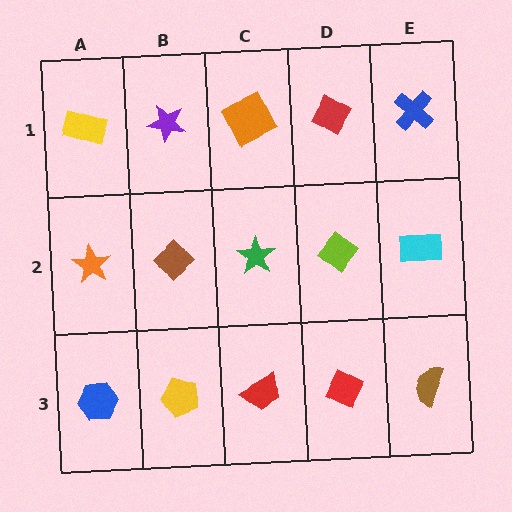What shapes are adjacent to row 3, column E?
A cyan rectangle (row 2, column E), a red diamond (row 3, column D).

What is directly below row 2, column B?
A yellow pentagon.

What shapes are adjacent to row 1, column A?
An orange star (row 2, column A), a purple star (row 1, column B).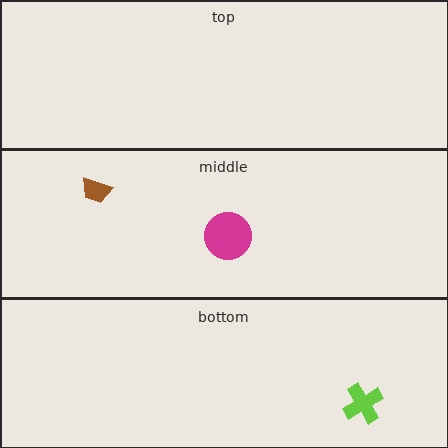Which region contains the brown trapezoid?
The middle region.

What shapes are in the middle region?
The brown trapezoid, the magenta circle.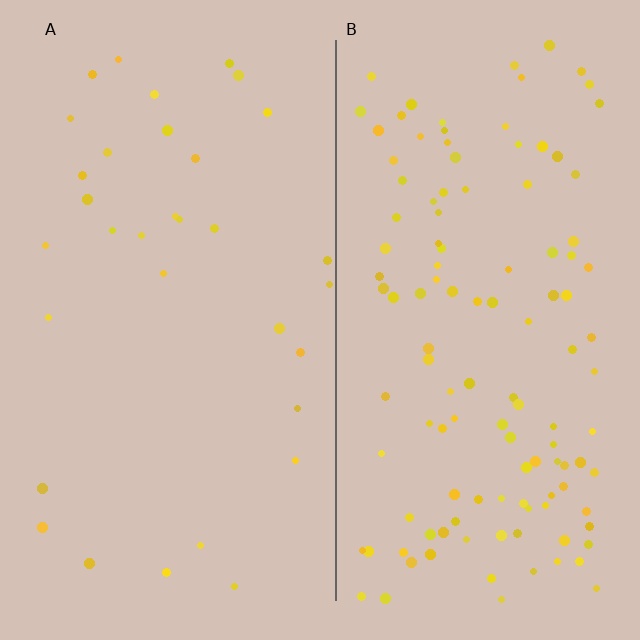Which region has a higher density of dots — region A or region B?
B (the right).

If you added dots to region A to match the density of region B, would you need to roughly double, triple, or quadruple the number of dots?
Approximately quadruple.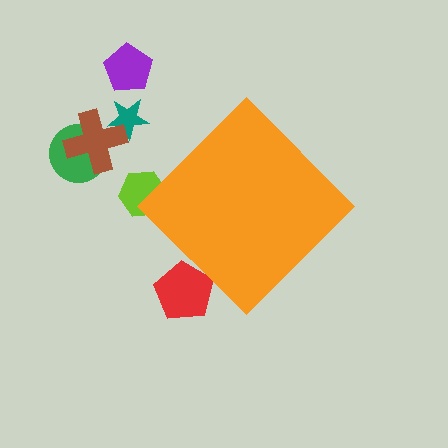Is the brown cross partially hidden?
No, the brown cross is fully visible.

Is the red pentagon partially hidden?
Yes, the red pentagon is partially hidden behind the orange diamond.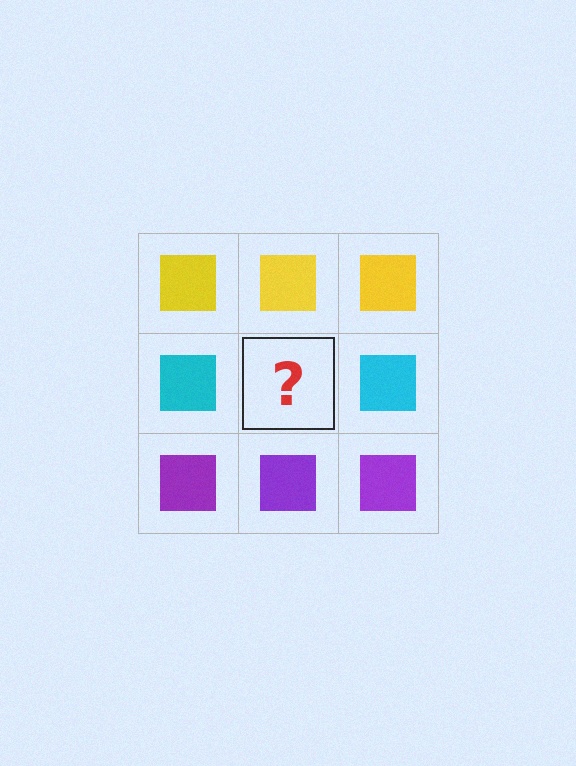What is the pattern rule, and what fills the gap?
The rule is that each row has a consistent color. The gap should be filled with a cyan square.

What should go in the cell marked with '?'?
The missing cell should contain a cyan square.